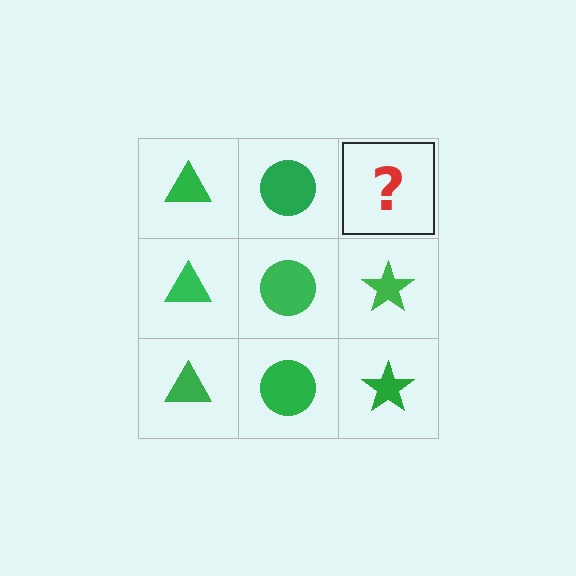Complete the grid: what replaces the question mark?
The question mark should be replaced with a green star.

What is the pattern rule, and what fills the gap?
The rule is that each column has a consistent shape. The gap should be filled with a green star.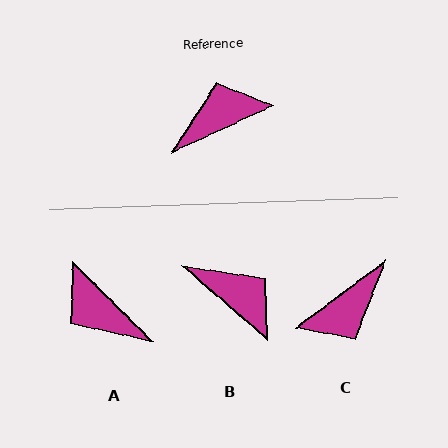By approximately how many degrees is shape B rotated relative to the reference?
Approximately 66 degrees clockwise.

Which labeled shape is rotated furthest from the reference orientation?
C, about 168 degrees away.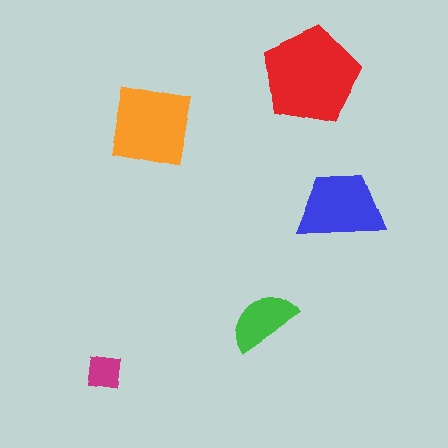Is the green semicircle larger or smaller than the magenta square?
Larger.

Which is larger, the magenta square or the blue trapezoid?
The blue trapezoid.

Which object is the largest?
The red pentagon.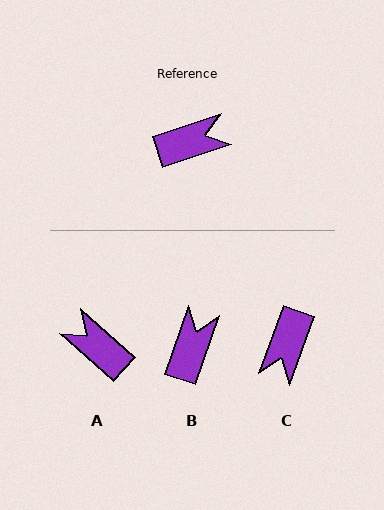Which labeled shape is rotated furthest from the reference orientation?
C, about 129 degrees away.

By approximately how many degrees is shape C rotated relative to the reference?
Approximately 129 degrees clockwise.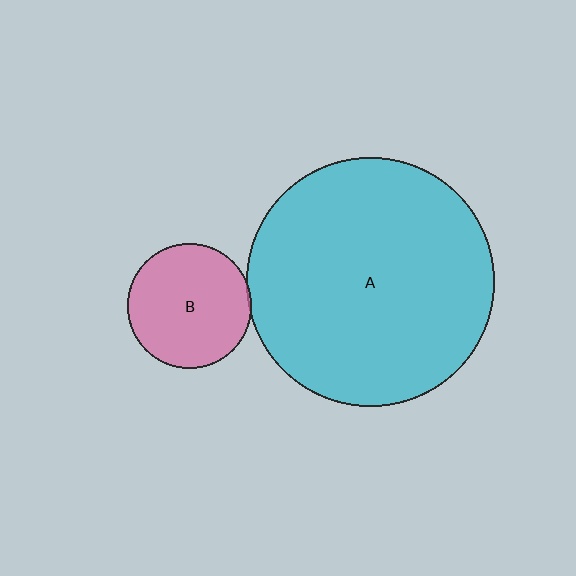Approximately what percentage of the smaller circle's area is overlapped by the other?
Approximately 5%.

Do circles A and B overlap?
Yes.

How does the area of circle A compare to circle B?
Approximately 4.0 times.